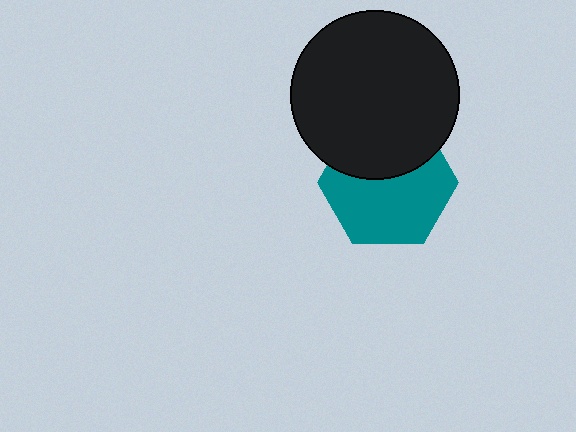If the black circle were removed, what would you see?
You would see the complete teal hexagon.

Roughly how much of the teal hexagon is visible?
About half of it is visible (roughly 62%).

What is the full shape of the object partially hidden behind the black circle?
The partially hidden object is a teal hexagon.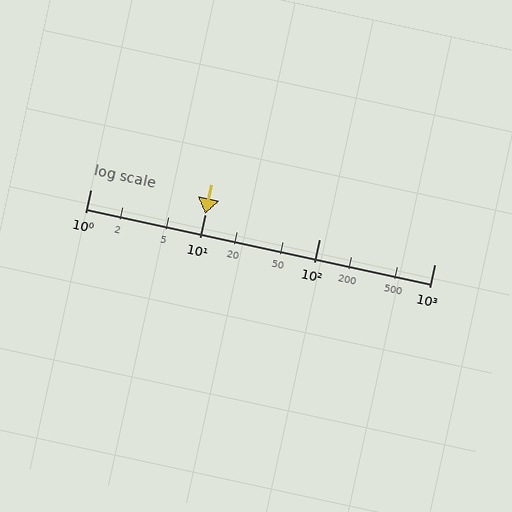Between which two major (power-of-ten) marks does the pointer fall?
The pointer is between 10 and 100.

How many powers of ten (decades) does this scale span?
The scale spans 3 decades, from 1 to 1000.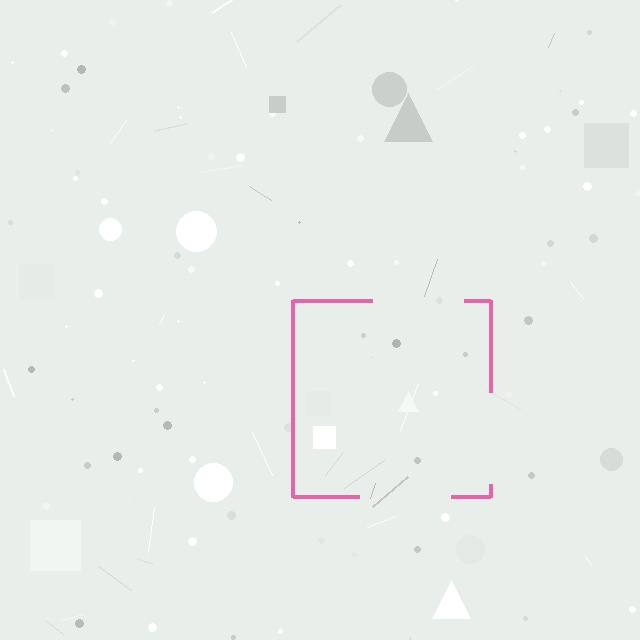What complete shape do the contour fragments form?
The contour fragments form a square.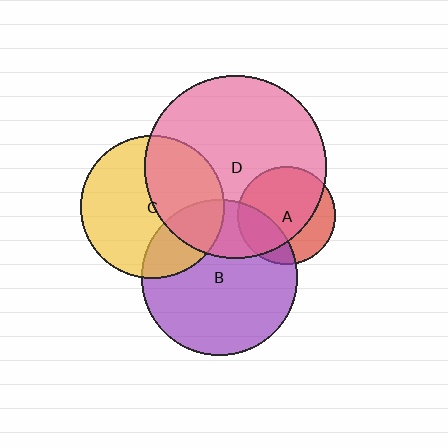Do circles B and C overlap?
Yes.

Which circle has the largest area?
Circle D (pink).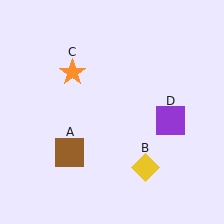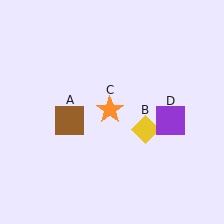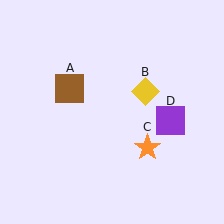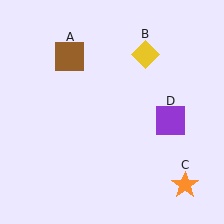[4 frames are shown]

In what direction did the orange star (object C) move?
The orange star (object C) moved down and to the right.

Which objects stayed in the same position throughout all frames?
Purple square (object D) remained stationary.